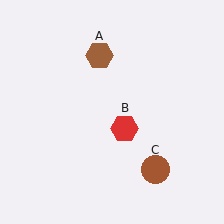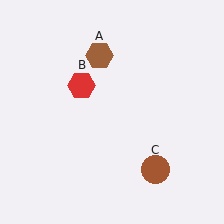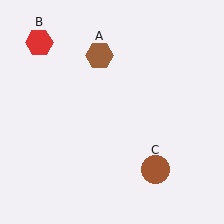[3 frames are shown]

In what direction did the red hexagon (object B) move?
The red hexagon (object B) moved up and to the left.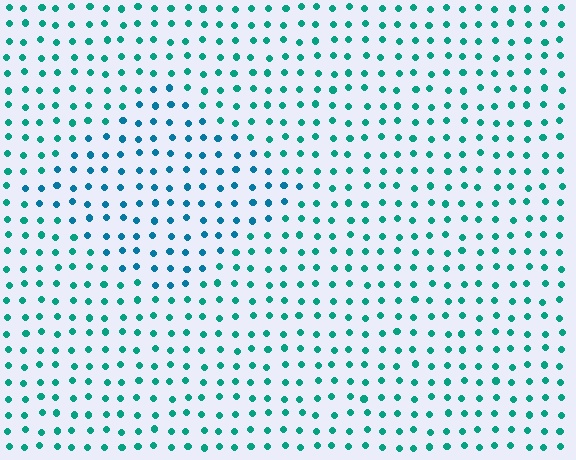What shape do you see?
I see a diamond.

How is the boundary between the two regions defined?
The boundary is defined purely by a slight shift in hue (about 28 degrees). Spacing, size, and orientation are identical on both sides.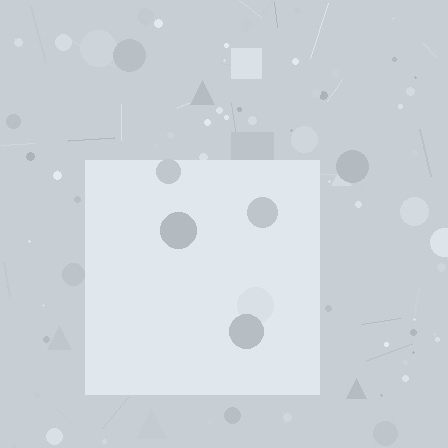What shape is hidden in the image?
A square is hidden in the image.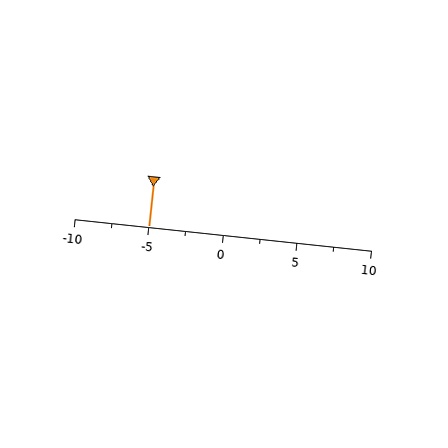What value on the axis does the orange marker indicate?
The marker indicates approximately -5.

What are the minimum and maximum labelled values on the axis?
The axis runs from -10 to 10.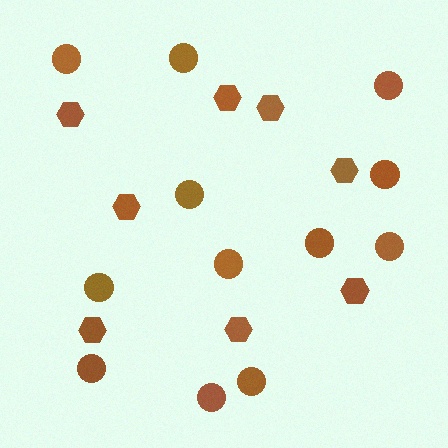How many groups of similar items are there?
There are 2 groups: one group of hexagons (8) and one group of circles (12).